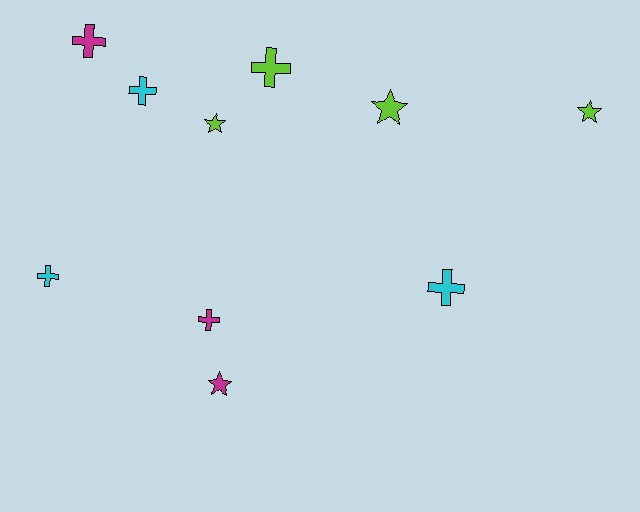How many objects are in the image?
There are 10 objects.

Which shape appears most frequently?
Cross, with 6 objects.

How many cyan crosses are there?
There are 3 cyan crosses.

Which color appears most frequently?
Lime, with 4 objects.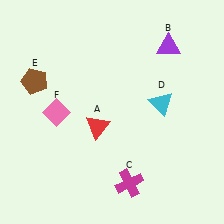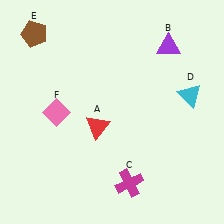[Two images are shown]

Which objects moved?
The objects that moved are: the cyan triangle (D), the brown pentagon (E).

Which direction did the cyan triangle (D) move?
The cyan triangle (D) moved right.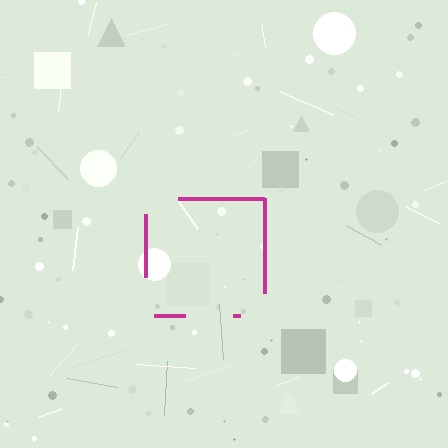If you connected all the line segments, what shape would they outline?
They would outline a square.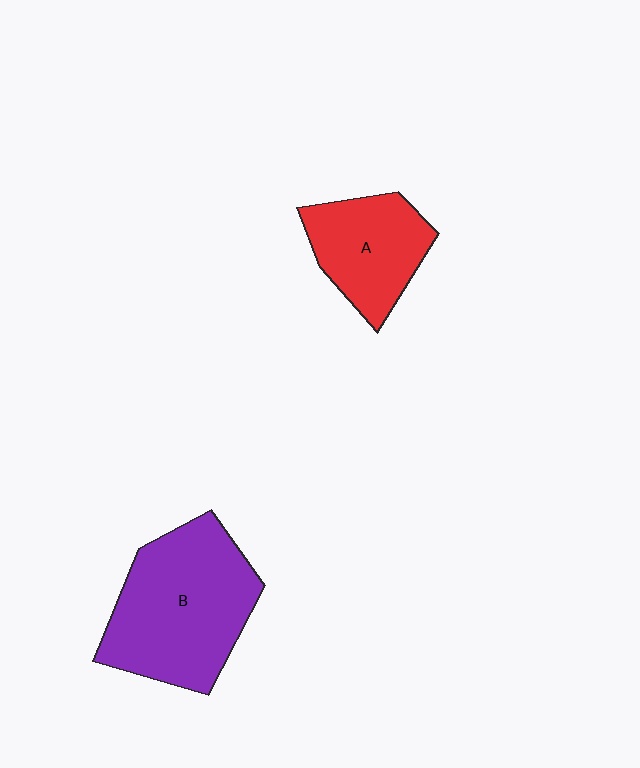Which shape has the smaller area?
Shape A (red).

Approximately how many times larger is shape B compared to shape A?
Approximately 1.7 times.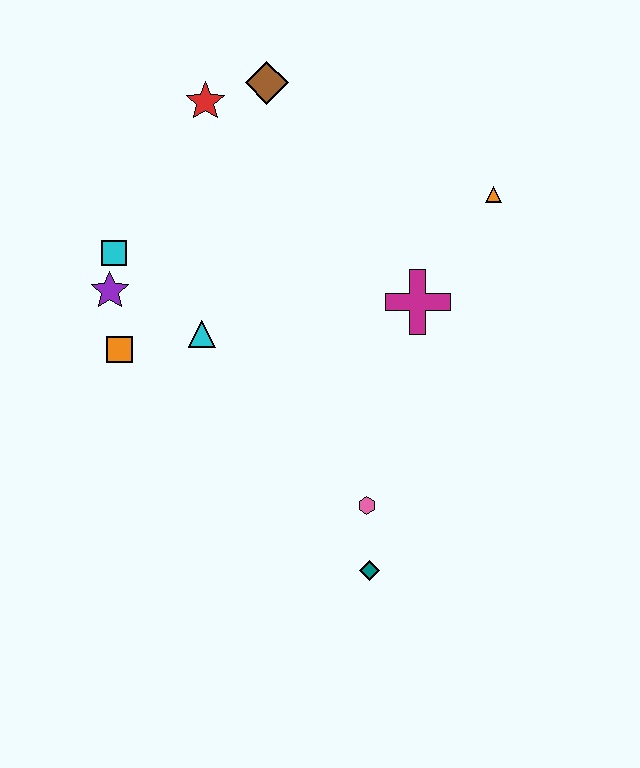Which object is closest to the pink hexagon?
The teal diamond is closest to the pink hexagon.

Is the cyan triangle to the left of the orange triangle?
Yes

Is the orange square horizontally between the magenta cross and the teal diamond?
No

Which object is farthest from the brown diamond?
The teal diamond is farthest from the brown diamond.